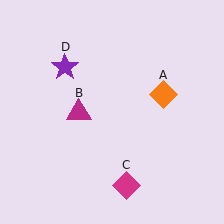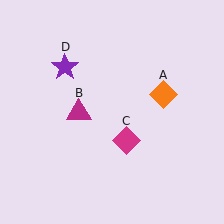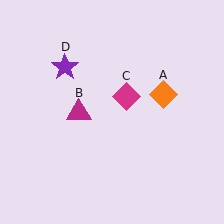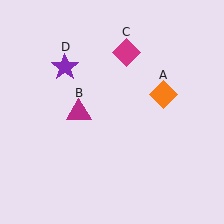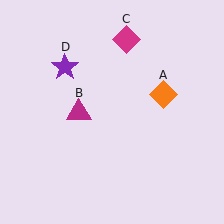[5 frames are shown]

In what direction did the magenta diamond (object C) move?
The magenta diamond (object C) moved up.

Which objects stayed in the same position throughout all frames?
Orange diamond (object A) and magenta triangle (object B) and purple star (object D) remained stationary.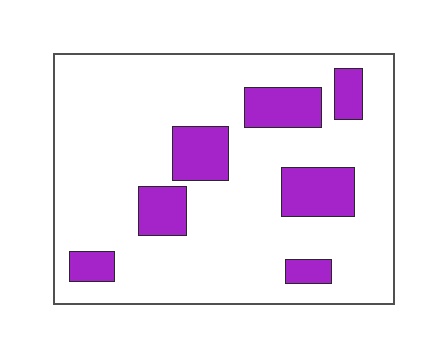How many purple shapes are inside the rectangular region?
7.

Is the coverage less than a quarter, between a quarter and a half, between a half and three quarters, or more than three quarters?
Less than a quarter.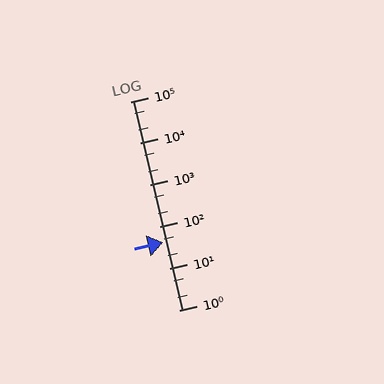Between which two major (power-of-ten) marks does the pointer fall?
The pointer is between 10 and 100.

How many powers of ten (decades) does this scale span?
The scale spans 5 decades, from 1 to 100000.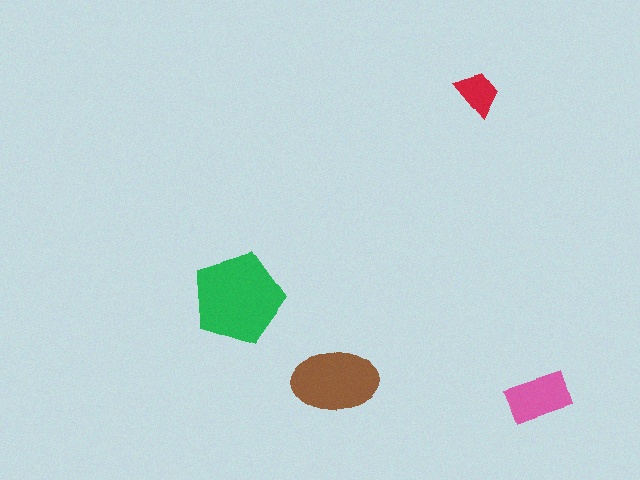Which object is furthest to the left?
The green pentagon is leftmost.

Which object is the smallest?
The red trapezoid.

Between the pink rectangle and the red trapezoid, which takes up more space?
The pink rectangle.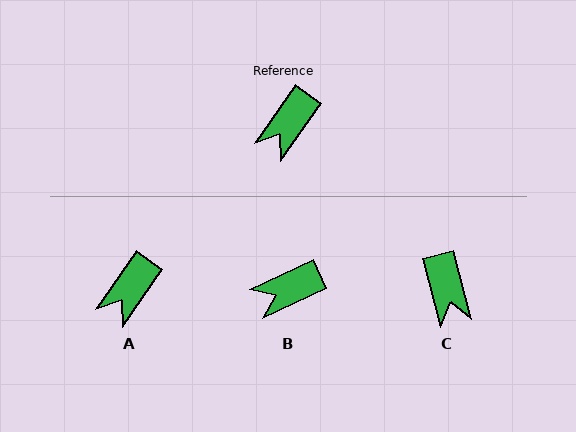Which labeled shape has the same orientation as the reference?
A.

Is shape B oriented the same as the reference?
No, it is off by about 30 degrees.